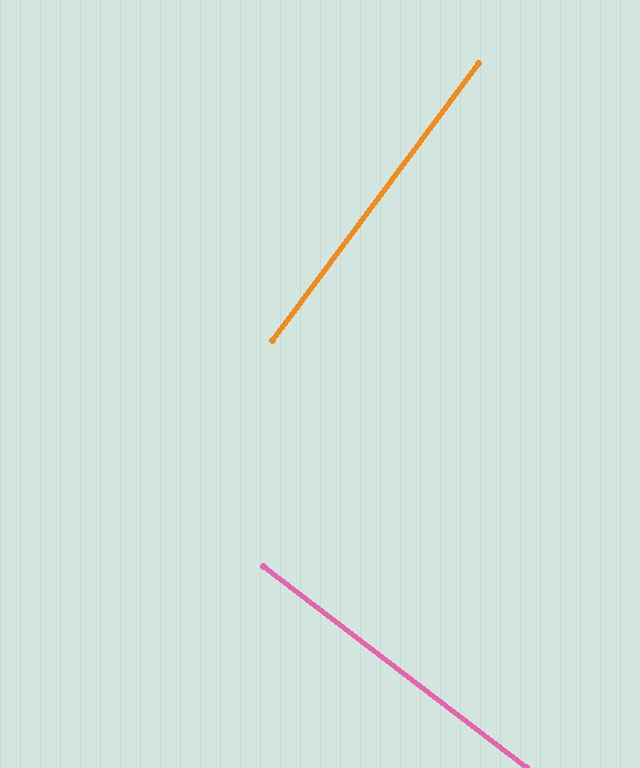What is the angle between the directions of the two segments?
Approximately 89 degrees.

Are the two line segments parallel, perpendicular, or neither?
Perpendicular — they meet at approximately 89°.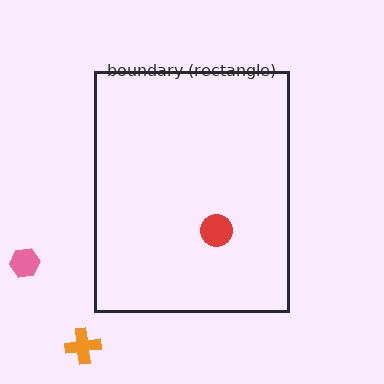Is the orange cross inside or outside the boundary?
Outside.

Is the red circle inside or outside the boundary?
Inside.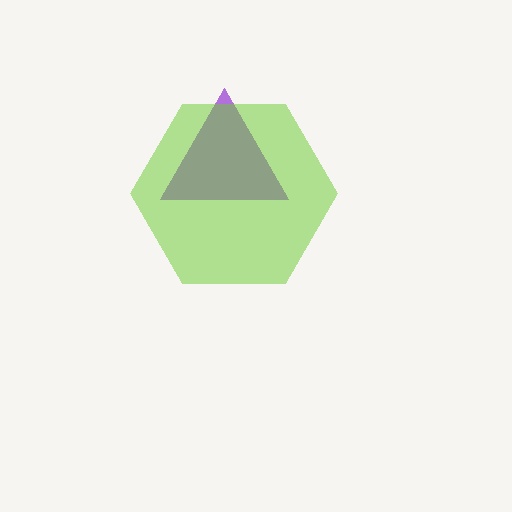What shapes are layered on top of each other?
The layered shapes are: a purple triangle, a lime hexagon.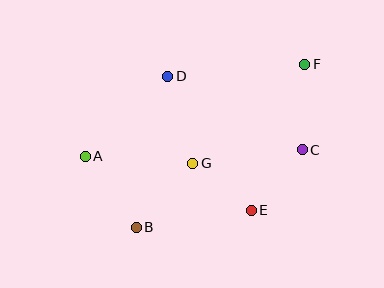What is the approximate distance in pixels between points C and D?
The distance between C and D is approximately 154 pixels.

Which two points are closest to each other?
Points E and G are closest to each other.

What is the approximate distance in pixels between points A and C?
The distance between A and C is approximately 217 pixels.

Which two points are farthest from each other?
Points A and F are farthest from each other.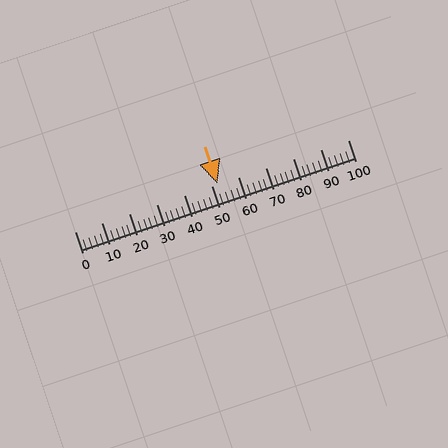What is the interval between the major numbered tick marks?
The major tick marks are spaced 10 units apart.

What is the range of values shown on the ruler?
The ruler shows values from 0 to 100.